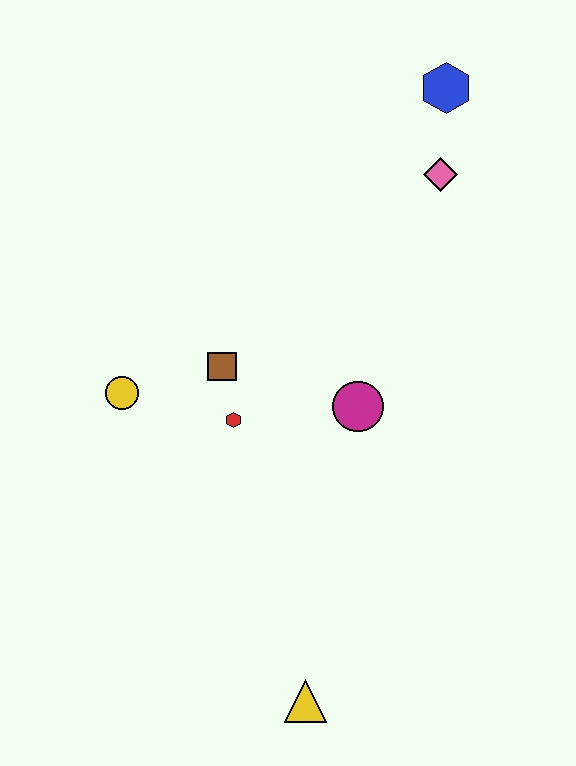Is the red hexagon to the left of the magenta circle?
Yes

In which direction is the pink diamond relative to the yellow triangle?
The pink diamond is above the yellow triangle.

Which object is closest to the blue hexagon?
The pink diamond is closest to the blue hexagon.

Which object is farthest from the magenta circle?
The blue hexagon is farthest from the magenta circle.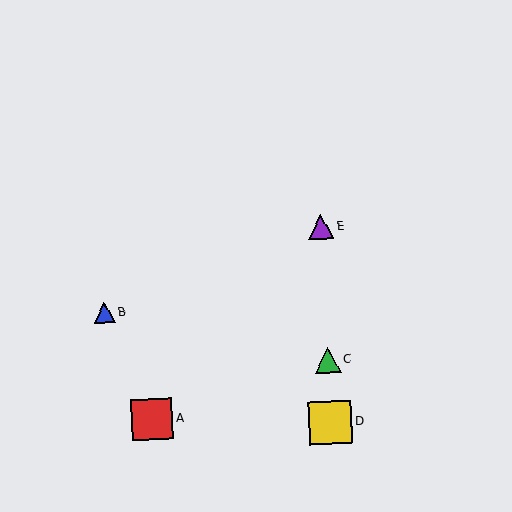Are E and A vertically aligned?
No, E is at x≈321 and A is at x≈152.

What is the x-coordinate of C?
Object C is at x≈327.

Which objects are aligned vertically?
Objects C, D, E are aligned vertically.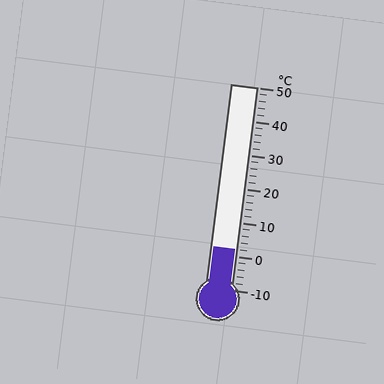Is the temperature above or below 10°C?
The temperature is below 10°C.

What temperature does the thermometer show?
The thermometer shows approximately 2°C.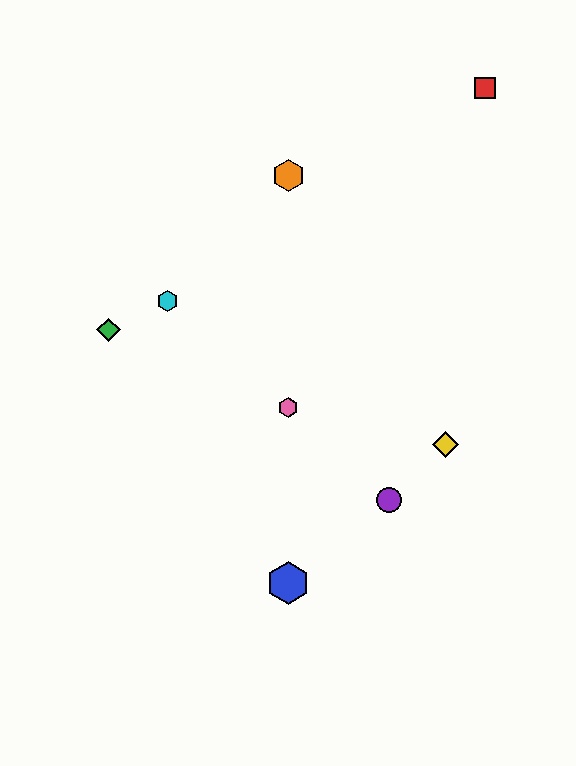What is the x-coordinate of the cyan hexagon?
The cyan hexagon is at x≈167.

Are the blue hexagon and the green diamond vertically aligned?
No, the blue hexagon is at x≈288 and the green diamond is at x≈109.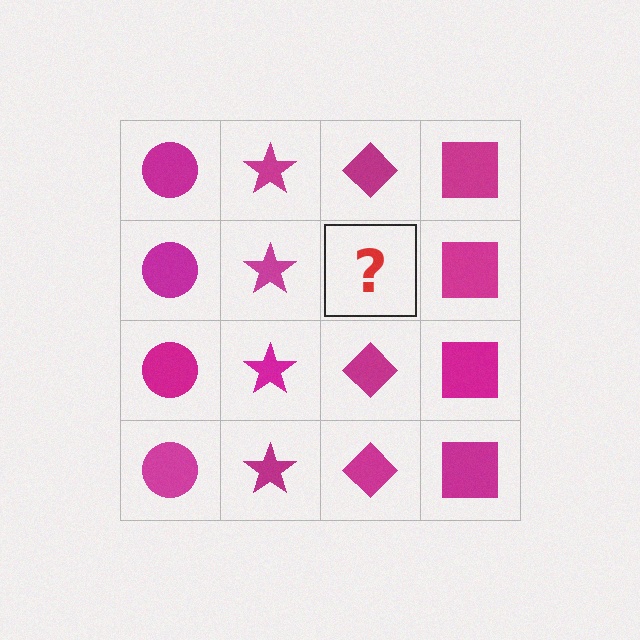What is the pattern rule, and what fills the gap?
The rule is that each column has a consistent shape. The gap should be filled with a magenta diamond.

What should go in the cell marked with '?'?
The missing cell should contain a magenta diamond.